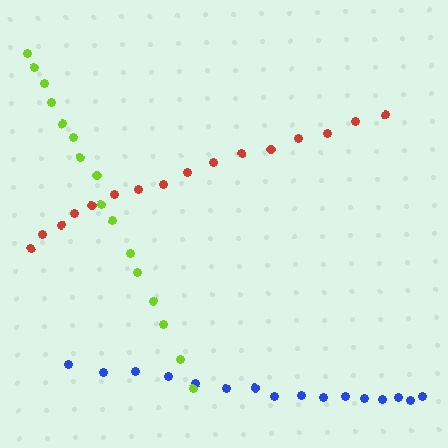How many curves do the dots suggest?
There are 3 distinct paths.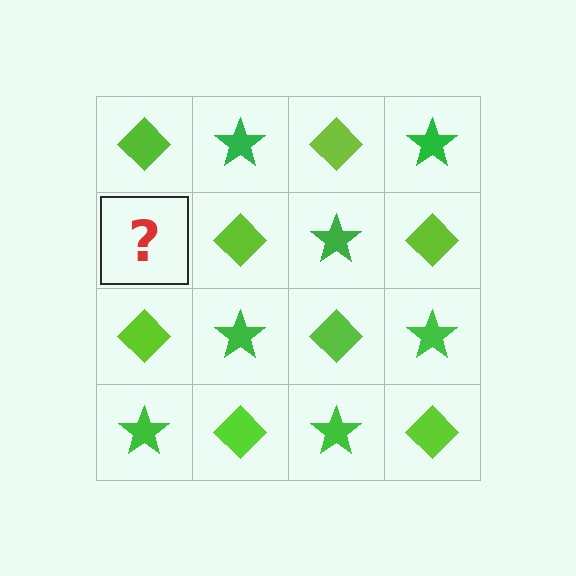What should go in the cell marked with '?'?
The missing cell should contain a green star.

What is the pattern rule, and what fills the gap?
The rule is that it alternates lime diamond and green star in a checkerboard pattern. The gap should be filled with a green star.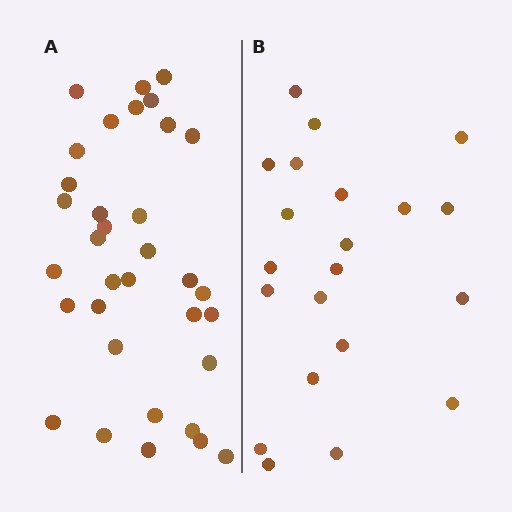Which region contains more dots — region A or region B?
Region A (the left region) has more dots.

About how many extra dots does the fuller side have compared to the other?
Region A has approximately 15 more dots than region B.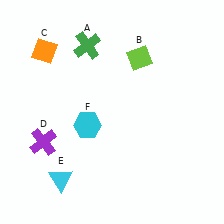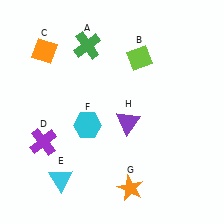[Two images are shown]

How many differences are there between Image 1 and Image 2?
There are 2 differences between the two images.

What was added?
An orange star (G), a purple triangle (H) were added in Image 2.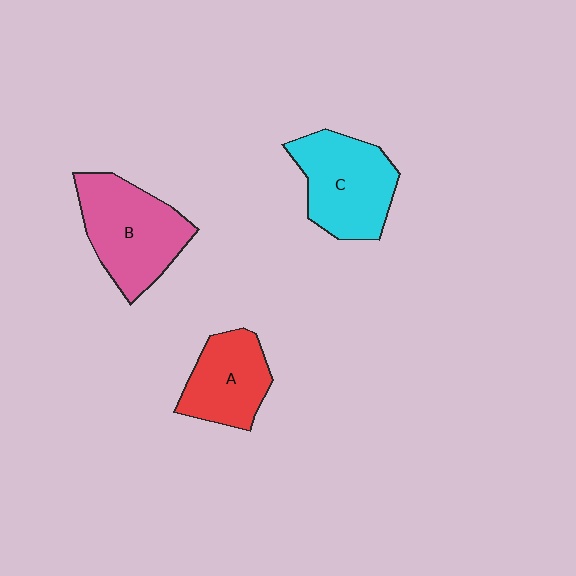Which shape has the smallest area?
Shape A (red).